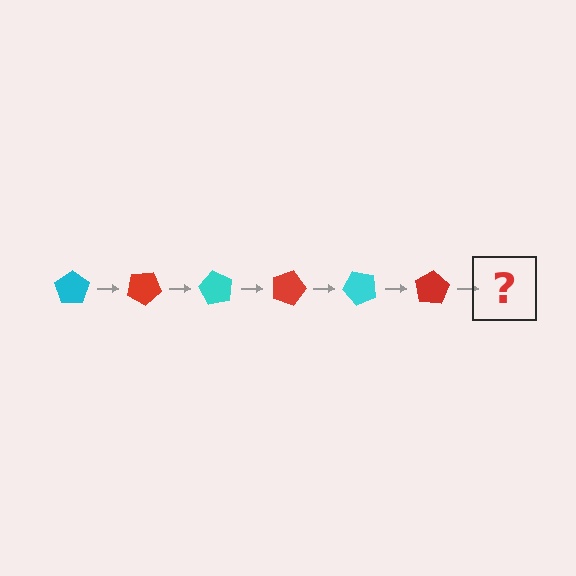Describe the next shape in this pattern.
It should be a cyan pentagon, rotated 180 degrees from the start.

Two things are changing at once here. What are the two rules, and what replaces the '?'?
The two rules are that it rotates 30 degrees each step and the color cycles through cyan and red. The '?' should be a cyan pentagon, rotated 180 degrees from the start.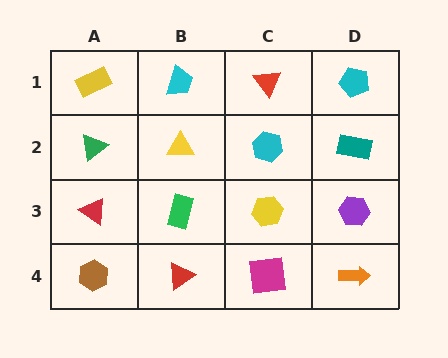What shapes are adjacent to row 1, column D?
A teal rectangle (row 2, column D), a red triangle (row 1, column C).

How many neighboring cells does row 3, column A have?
3.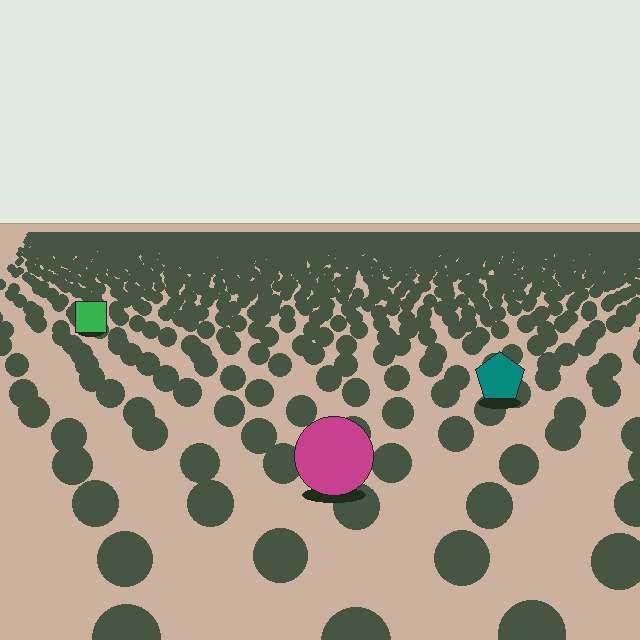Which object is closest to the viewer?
The magenta circle is closest. The texture marks near it are larger and more spread out.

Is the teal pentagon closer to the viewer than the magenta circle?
No. The magenta circle is closer — you can tell from the texture gradient: the ground texture is coarser near it.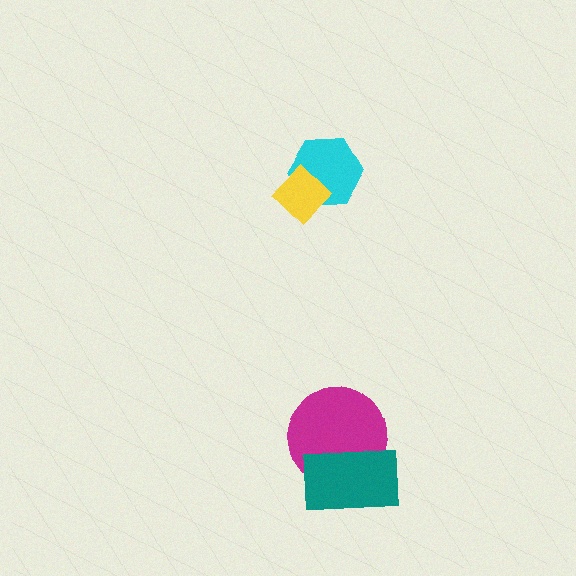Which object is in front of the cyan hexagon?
The yellow diamond is in front of the cyan hexagon.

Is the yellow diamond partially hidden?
No, no other shape covers it.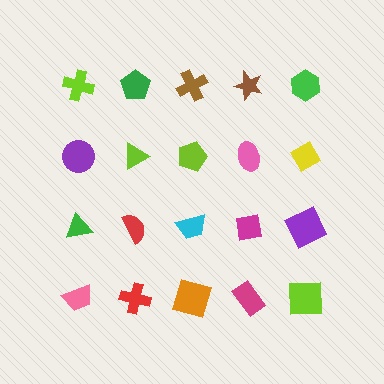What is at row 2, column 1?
A purple circle.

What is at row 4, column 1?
A pink trapezoid.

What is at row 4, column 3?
An orange square.